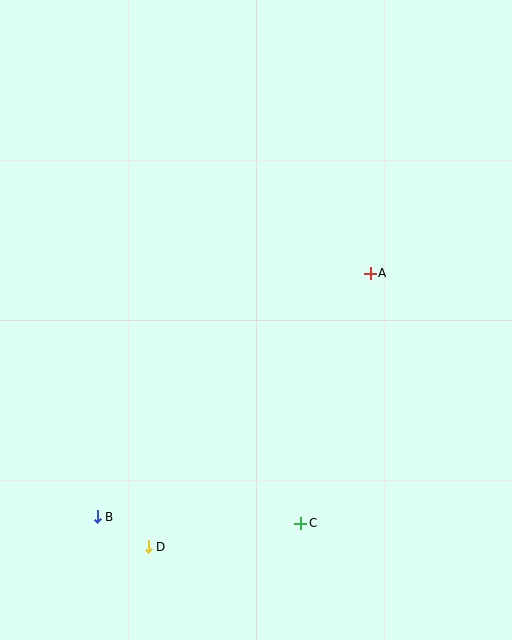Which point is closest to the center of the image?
Point A at (370, 273) is closest to the center.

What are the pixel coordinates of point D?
Point D is at (148, 547).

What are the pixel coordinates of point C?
Point C is at (301, 523).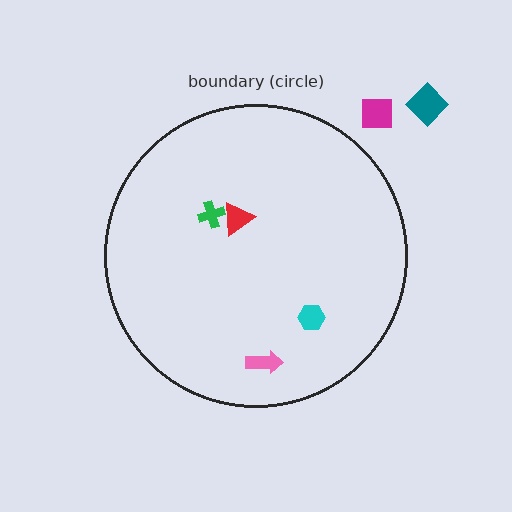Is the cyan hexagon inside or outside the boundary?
Inside.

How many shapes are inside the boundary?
4 inside, 2 outside.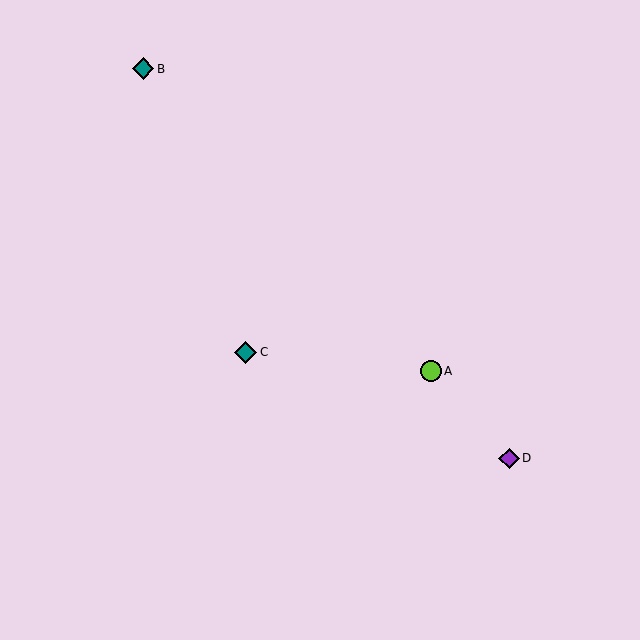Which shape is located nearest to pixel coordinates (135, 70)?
The teal diamond (labeled B) at (143, 69) is nearest to that location.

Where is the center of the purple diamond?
The center of the purple diamond is at (509, 458).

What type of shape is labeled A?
Shape A is a lime circle.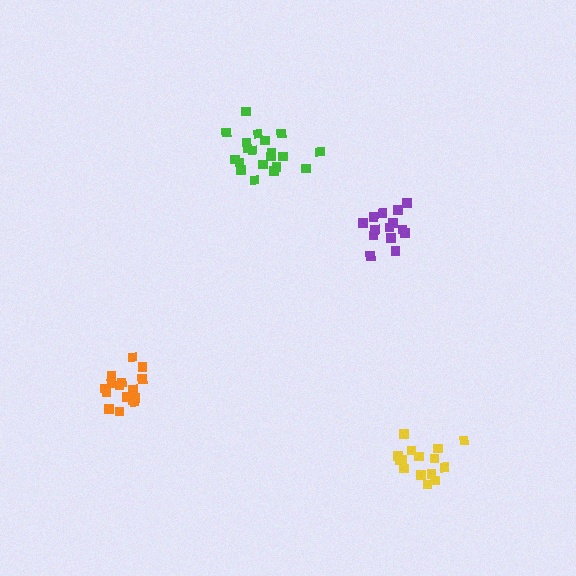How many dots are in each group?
Group 1: 16 dots, Group 2: 14 dots, Group 3: 15 dots, Group 4: 20 dots (65 total).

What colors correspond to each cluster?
The clusters are colored: orange, purple, yellow, green.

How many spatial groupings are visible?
There are 4 spatial groupings.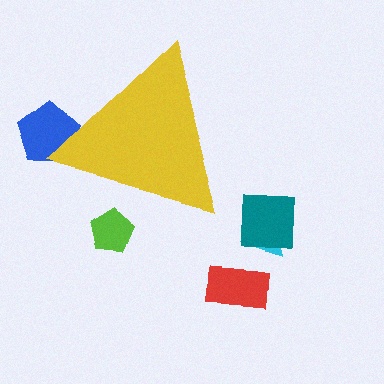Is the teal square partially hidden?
No, the teal square is fully visible.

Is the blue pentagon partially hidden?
Yes, the blue pentagon is partially hidden behind the yellow triangle.